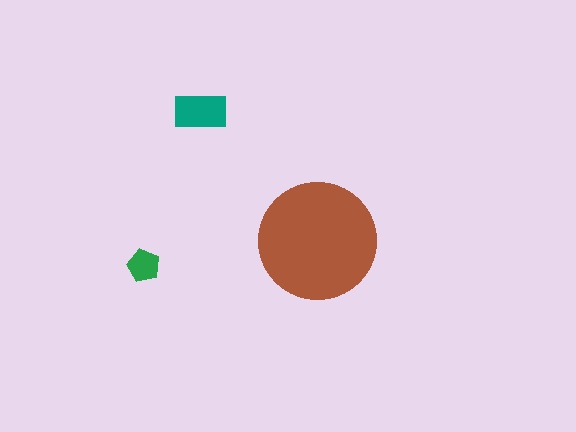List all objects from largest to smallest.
The brown circle, the teal rectangle, the green pentagon.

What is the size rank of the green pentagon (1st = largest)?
3rd.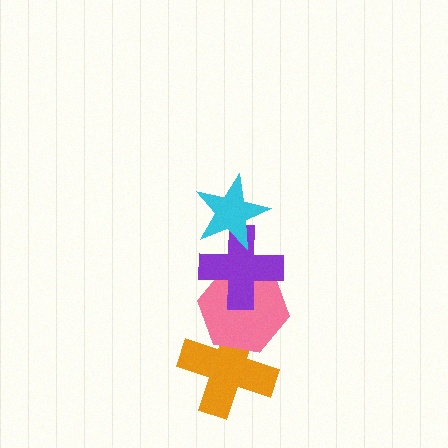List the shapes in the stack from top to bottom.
From top to bottom: the cyan star, the purple cross, the pink hexagon, the orange cross.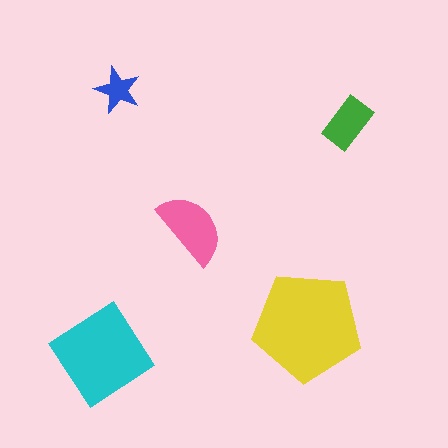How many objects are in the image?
There are 5 objects in the image.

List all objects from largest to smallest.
The yellow pentagon, the cyan diamond, the pink semicircle, the green rectangle, the blue star.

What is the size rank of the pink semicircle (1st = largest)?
3rd.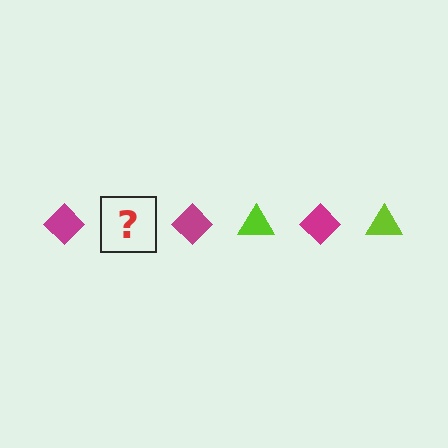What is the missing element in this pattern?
The missing element is a lime triangle.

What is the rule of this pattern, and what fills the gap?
The rule is that the pattern alternates between magenta diamond and lime triangle. The gap should be filled with a lime triangle.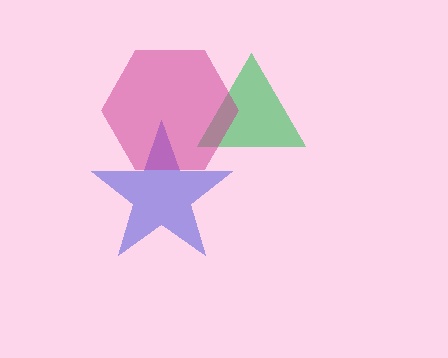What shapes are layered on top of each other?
The layered shapes are: a blue star, a green triangle, a magenta hexagon.